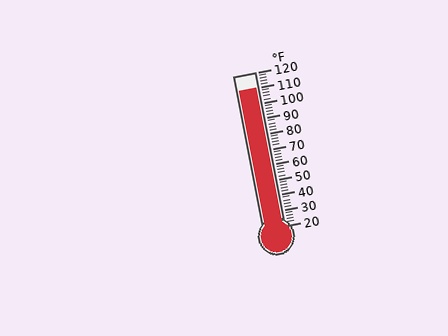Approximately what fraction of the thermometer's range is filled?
The thermometer is filled to approximately 90% of its range.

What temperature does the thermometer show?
The thermometer shows approximately 110°F.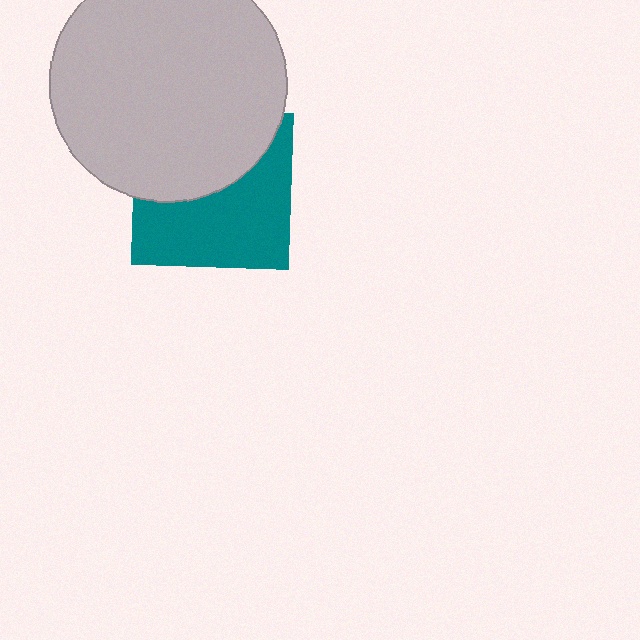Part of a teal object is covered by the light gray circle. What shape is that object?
It is a square.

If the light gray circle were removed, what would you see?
You would see the complete teal square.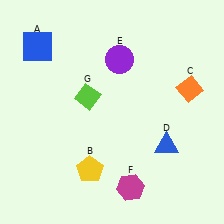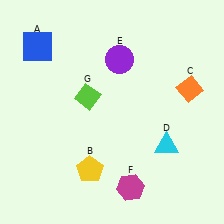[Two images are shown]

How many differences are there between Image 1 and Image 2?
There is 1 difference between the two images.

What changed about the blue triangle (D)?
In Image 1, D is blue. In Image 2, it changed to cyan.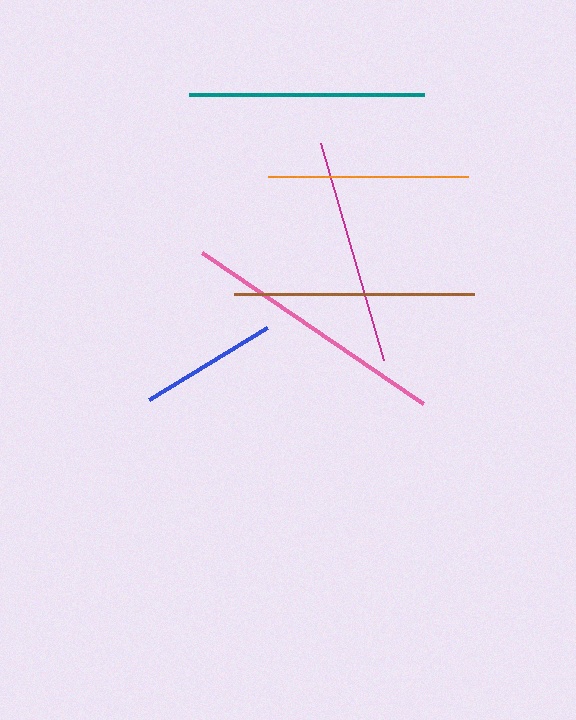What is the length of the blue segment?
The blue segment is approximately 138 pixels long.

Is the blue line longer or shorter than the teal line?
The teal line is longer than the blue line.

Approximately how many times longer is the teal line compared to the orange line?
The teal line is approximately 1.2 times the length of the orange line.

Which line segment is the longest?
The pink line is the longest at approximately 268 pixels.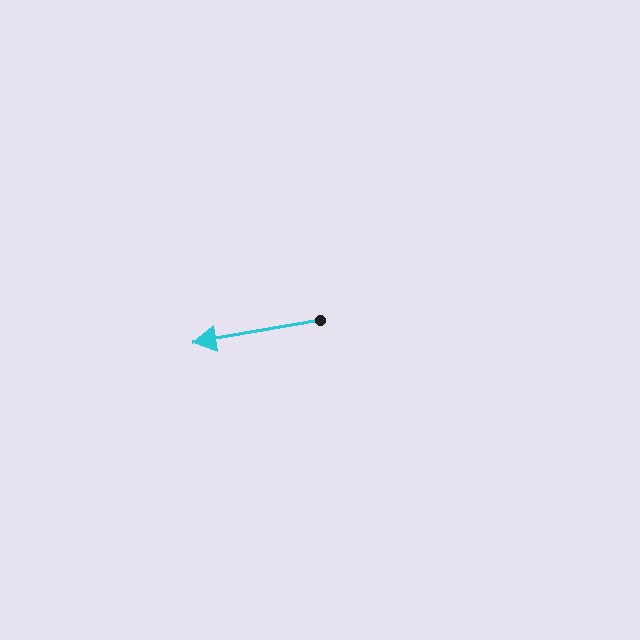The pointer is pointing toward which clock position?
Roughly 9 o'clock.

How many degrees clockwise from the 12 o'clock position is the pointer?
Approximately 260 degrees.